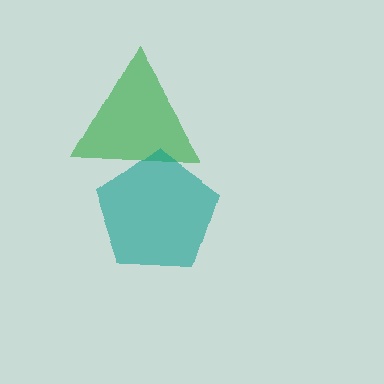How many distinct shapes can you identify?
There are 2 distinct shapes: a green triangle, a teal pentagon.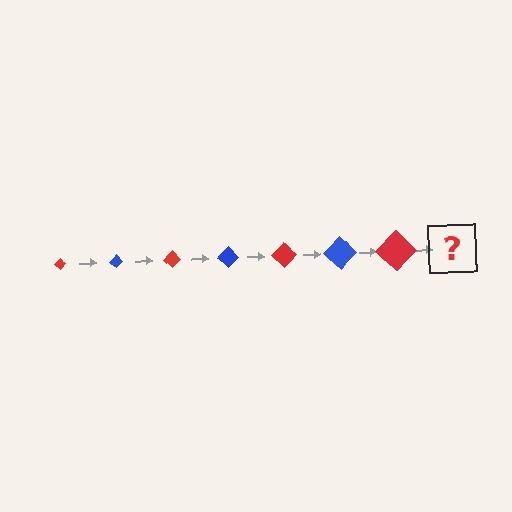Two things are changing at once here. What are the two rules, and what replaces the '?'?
The two rules are that the diamond grows larger each step and the color cycles through red and blue. The '?' should be a blue diamond, larger than the previous one.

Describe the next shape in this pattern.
It should be a blue diamond, larger than the previous one.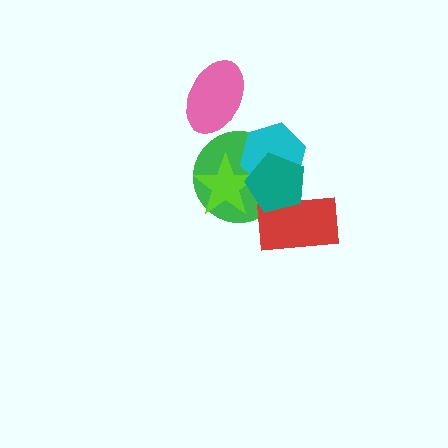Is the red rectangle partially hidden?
Yes, it is partially covered by another shape.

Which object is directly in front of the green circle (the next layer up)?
The lime star is directly in front of the green circle.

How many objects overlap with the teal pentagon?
4 objects overlap with the teal pentagon.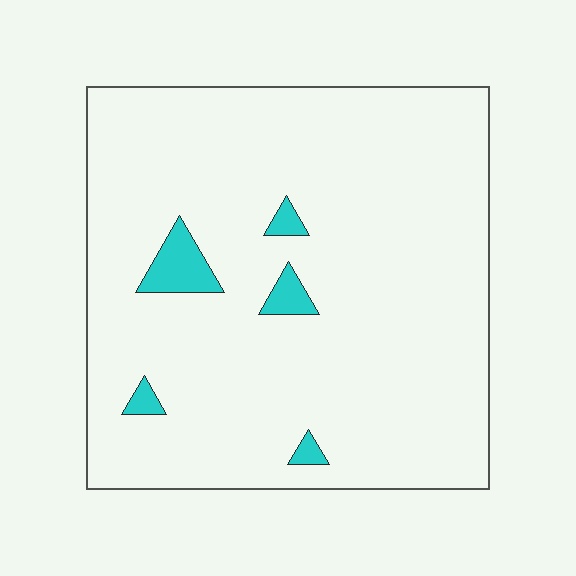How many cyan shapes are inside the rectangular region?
5.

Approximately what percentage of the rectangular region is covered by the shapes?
Approximately 5%.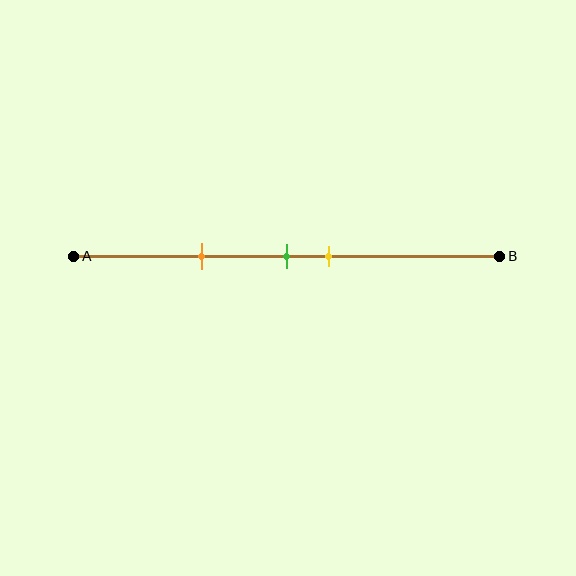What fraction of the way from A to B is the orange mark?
The orange mark is approximately 30% (0.3) of the way from A to B.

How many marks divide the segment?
There are 3 marks dividing the segment.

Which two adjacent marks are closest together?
The green and yellow marks are the closest adjacent pair.